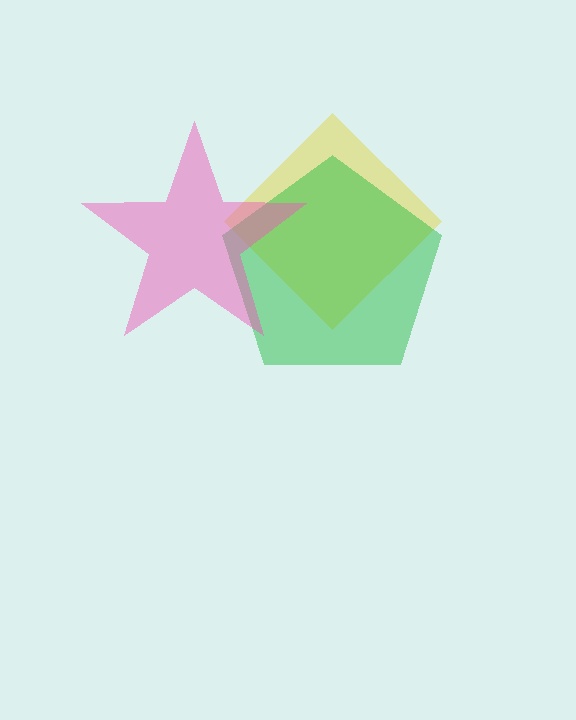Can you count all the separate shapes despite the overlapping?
Yes, there are 3 separate shapes.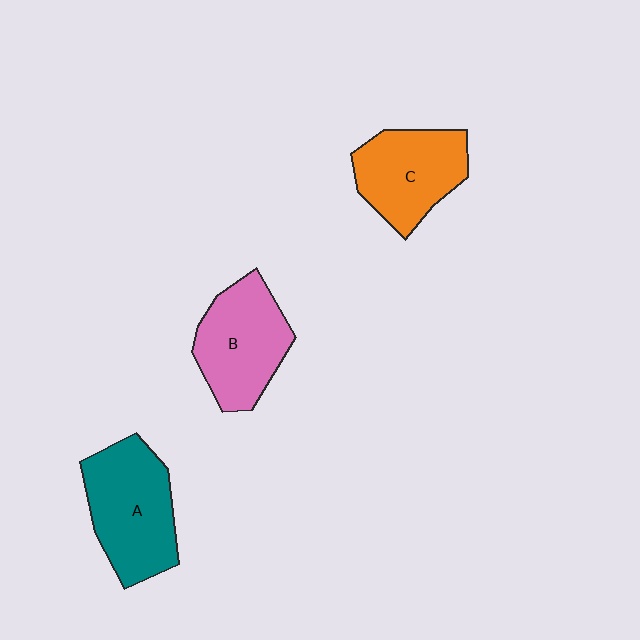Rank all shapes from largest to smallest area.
From largest to smallest: A (teal), B (pink), C (orange).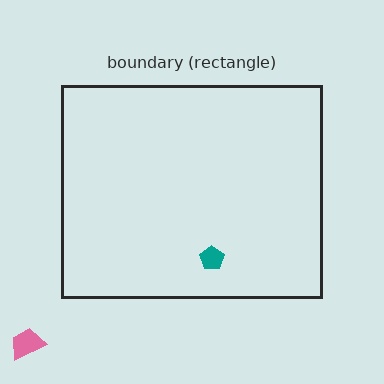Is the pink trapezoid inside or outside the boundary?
Outside.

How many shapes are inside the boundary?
1 inside, 1 outside.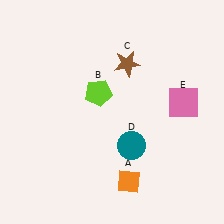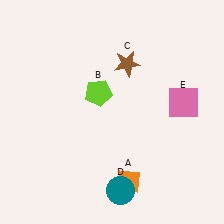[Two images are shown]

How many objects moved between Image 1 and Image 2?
1 object moved between the two images.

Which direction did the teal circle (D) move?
The teal circle (D) moved down.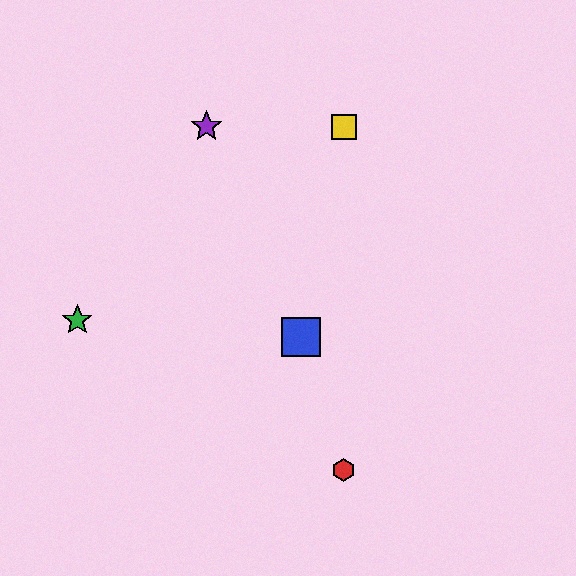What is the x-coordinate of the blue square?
The blue square is at x≈301.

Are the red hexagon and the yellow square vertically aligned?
Yes, both are at x≈344.